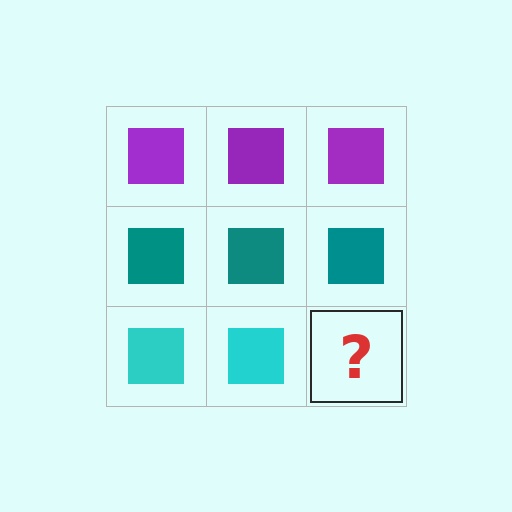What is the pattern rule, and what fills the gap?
The rule is that each row has a consistent color. The gap should be filled with a cyan square.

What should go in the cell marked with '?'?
The missing cell should contain a cyan square.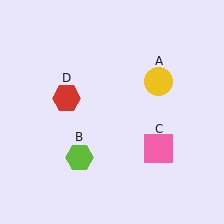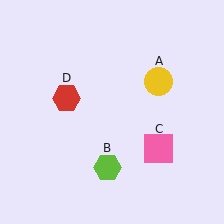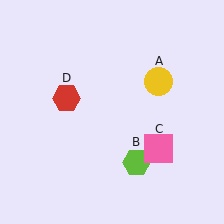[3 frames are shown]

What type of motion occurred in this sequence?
The lime hexagon (object B) rotated counterclockwise around the center of the scene.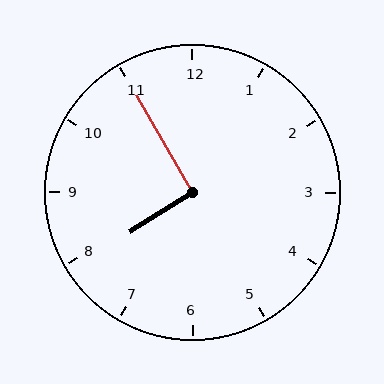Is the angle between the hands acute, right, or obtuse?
It is right.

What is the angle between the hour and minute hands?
Approximately 92 degrees.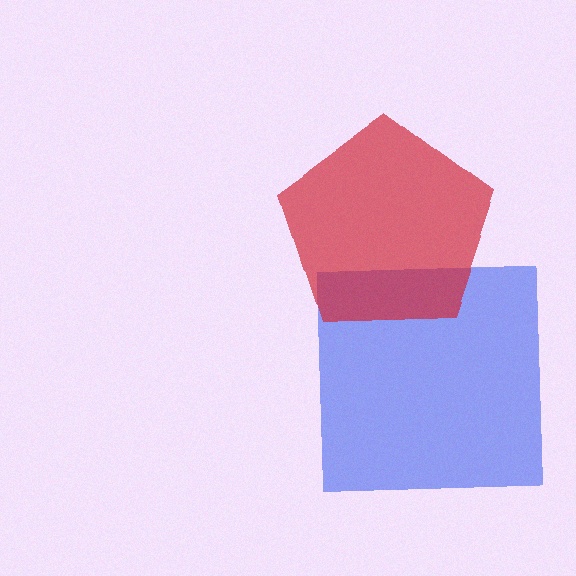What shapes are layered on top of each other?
The layered shapes are: a blue square, a red pentagon.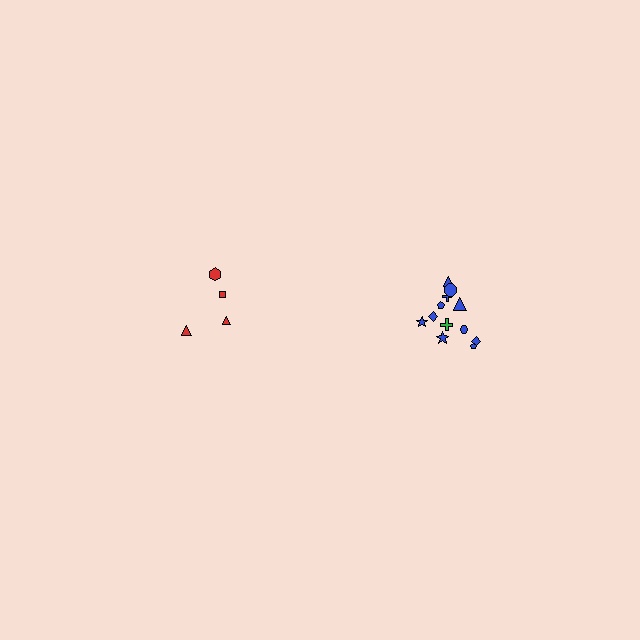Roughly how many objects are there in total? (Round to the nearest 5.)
Roughly 15 objects in total.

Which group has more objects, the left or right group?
The right group.